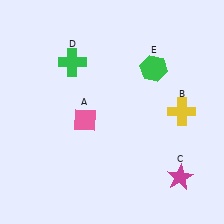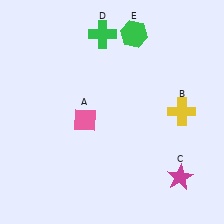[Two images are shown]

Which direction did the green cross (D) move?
The green cross (D) moved right.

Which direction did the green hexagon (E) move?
The green hexagon (E) moved up.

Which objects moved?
The objects that moved are: the green cross (D), the green hexagon (E).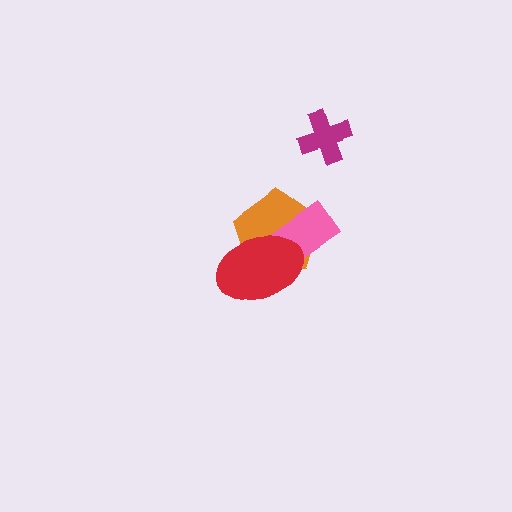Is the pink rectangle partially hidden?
Yes, it is partially covered by another shape.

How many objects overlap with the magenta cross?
0 objects overlap with the magenta cross.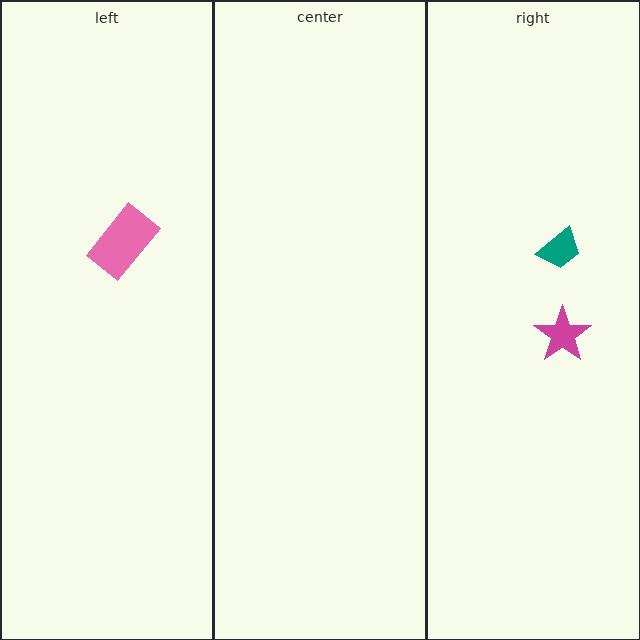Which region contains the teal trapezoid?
The right region.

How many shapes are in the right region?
2.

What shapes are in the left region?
The pink rectangle.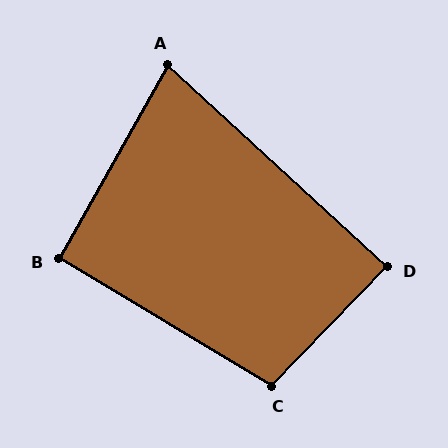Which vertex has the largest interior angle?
C, at approximately 103 degrees.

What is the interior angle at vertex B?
Approximately 92 degrees (approximately right).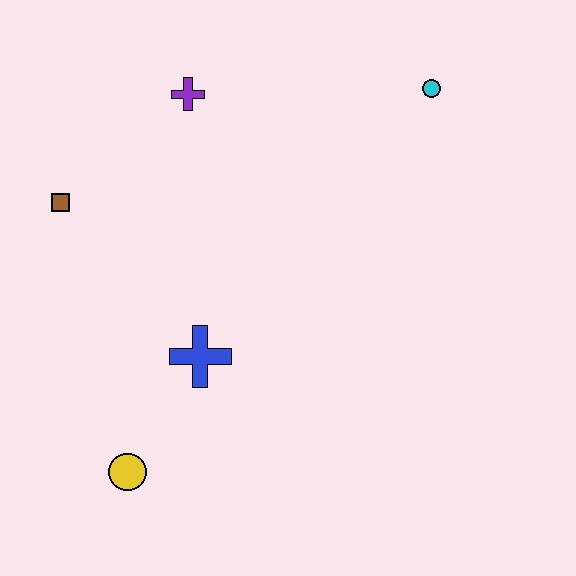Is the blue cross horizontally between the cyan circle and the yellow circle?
Yes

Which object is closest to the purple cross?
The brown square is closest to the purple cross.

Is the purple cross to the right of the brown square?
Yes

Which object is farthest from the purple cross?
The yellow circle is farthest from the purple cross.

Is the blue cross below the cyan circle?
Yes